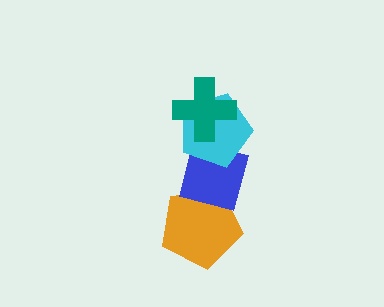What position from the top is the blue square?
The blue square is 3rd from the top.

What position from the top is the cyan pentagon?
The cyan pentagon is 2nd from the top.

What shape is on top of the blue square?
The cyan pentagon is on top of the blue square.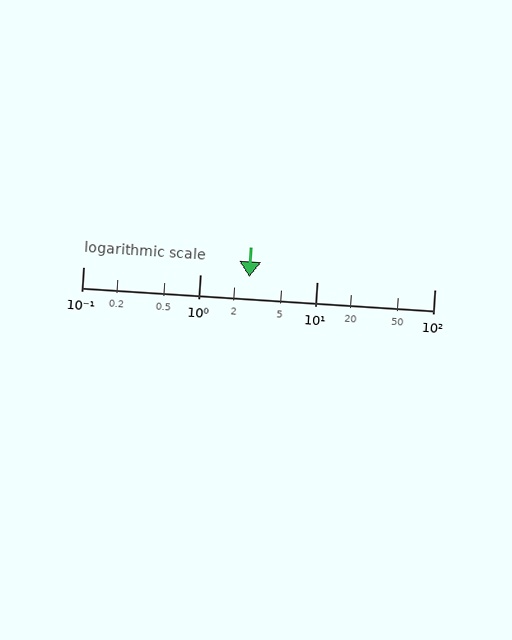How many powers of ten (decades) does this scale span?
The scale spans 3 decades, from 0.1 to 100.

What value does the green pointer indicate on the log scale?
The pointer indicates approximately 2.6.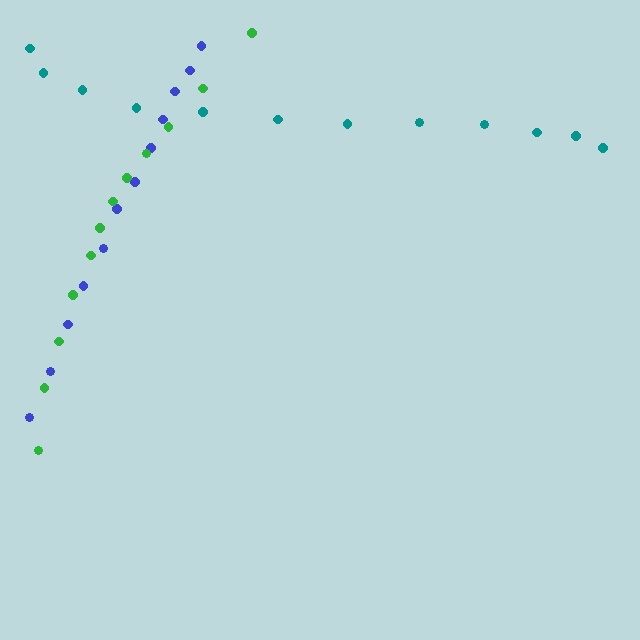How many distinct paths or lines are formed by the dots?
There are 3 distinct paths.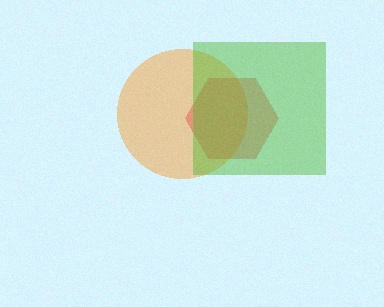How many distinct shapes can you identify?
There are 3 distinct shapes: an orange circle, a red hexagon, a lime square.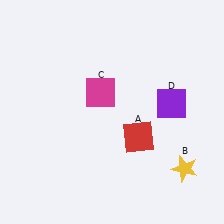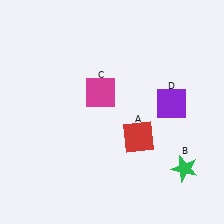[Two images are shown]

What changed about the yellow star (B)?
In Image 1, B is yellow. In Image 2, it changed to green.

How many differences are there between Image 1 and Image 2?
There is 1 difference between the two images.